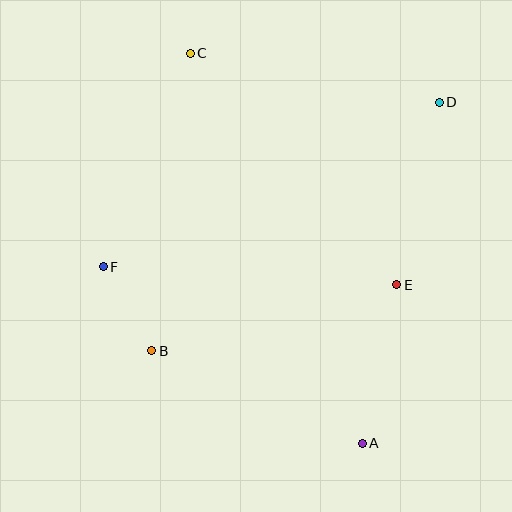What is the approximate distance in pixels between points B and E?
The distance between B and E is approximately 254 pixels.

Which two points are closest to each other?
Points B and F are closest to each other.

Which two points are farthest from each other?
Points A and C are farthest from each other.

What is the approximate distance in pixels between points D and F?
The distance between D and F is approximately 374 pixels.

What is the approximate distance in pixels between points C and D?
The distance between C and D is approximately 254 pixels.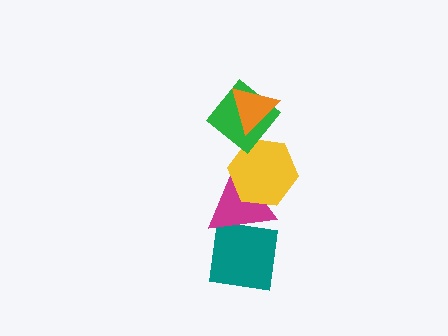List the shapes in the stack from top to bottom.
From top to bottom: the orange triangle, the green diamond, the yellow hexagon, the magenta triangle, the teal square.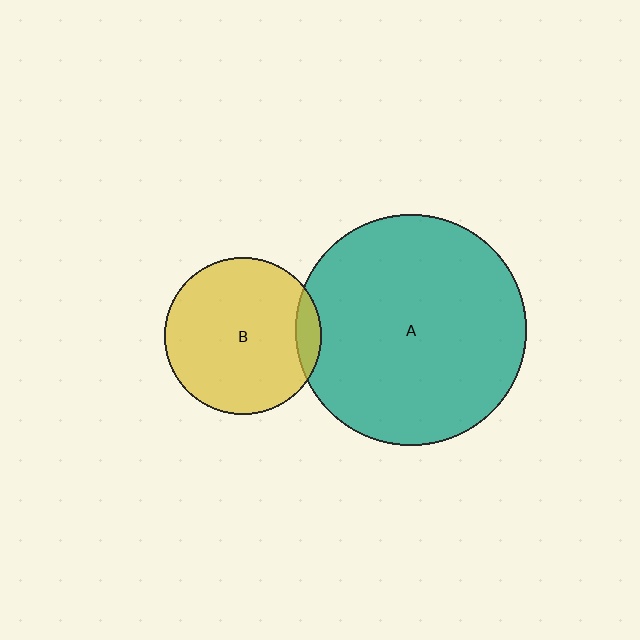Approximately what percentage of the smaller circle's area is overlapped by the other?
Approximately 10%.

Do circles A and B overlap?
Yes.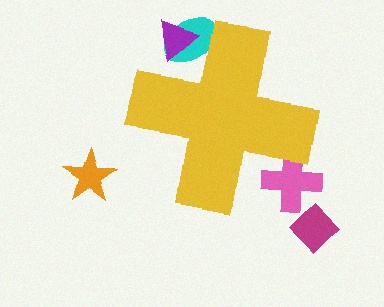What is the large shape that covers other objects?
A yellow cross.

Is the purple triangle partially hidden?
Yes, the purple triangle is partially hidden behind the yellow cross.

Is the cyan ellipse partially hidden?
Yes, the cyan ellipse is partially hidden behind the yellow cross.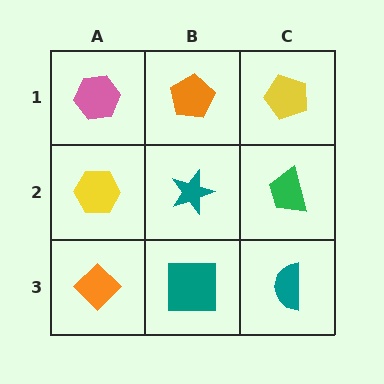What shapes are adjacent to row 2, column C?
A yellow pentagon (row 1, column C), a teal semicircle (row 3, column C), a teal star (row 2, column B).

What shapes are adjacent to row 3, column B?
A teal star (row 2, column B), an orange diamond (row 3, column A), a teal semicircle (row 3, column C).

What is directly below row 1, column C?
A green trapezoid.